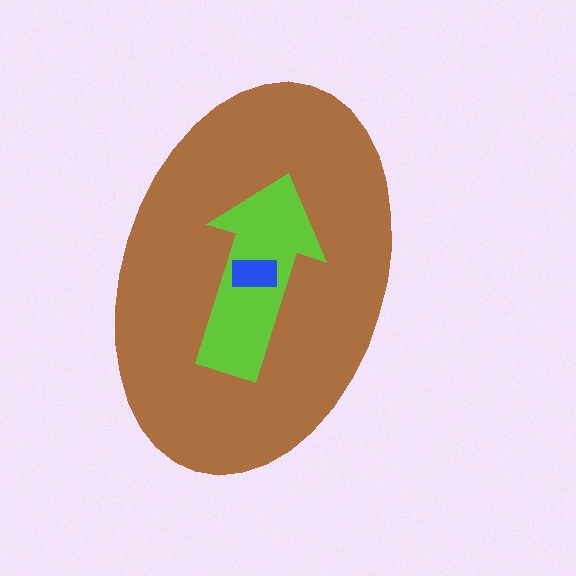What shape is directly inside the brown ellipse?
The lime arrow.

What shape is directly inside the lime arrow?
The blue rectangle.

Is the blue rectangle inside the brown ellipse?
Yes.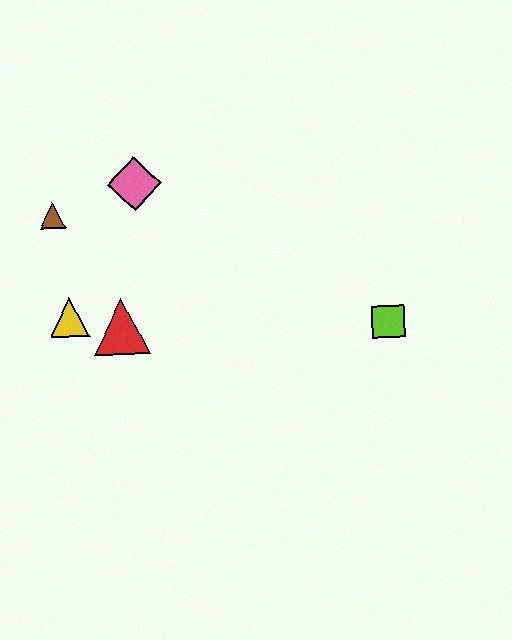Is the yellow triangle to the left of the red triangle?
Yes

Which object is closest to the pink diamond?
The brown triangle is closest to the pink diamond.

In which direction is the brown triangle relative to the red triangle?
The brown triangle is above the red triangle.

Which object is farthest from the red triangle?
The lime square is farthest from the red triangle.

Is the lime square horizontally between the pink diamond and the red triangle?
No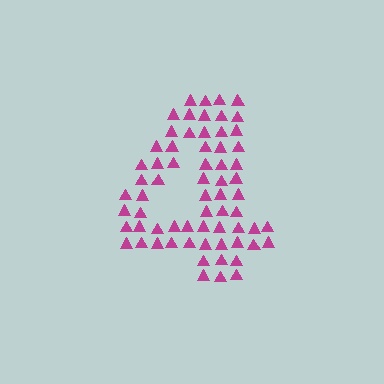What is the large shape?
The large shape is the digit 4.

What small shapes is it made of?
It is made of small triangles.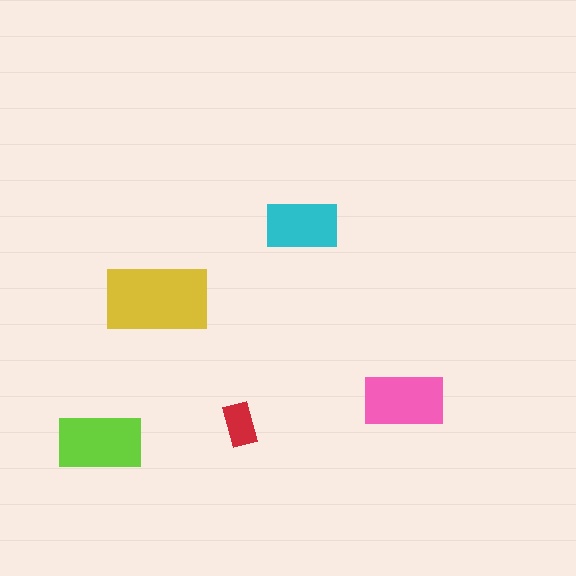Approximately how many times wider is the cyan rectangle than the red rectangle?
About 1.5 times wider.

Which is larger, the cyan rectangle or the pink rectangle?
The pink one.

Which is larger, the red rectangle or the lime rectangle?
The lime one.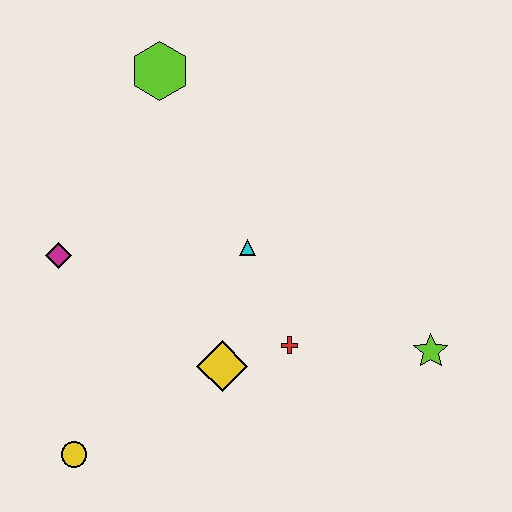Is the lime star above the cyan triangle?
No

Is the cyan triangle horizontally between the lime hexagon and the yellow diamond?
No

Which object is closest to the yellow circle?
The yellow diamond is closest to the yellow circle.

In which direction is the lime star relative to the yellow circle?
The lime star is to the right of the yellow circle.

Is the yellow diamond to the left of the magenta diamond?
No